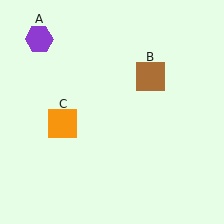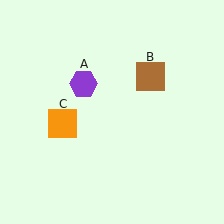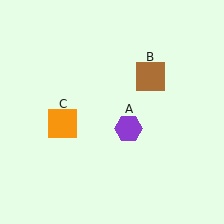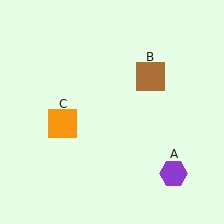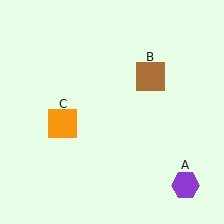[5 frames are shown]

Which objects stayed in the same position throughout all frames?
Brown square (object B) and orange square (object C) remained stationary.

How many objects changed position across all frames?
1 object changed position: purple hexagon (object A).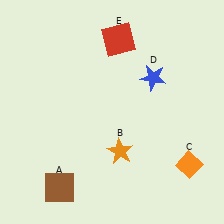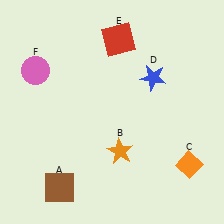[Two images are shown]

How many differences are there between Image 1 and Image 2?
There is 1 difference between the two images.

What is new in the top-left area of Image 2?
A pink circle (F) was added in the top-left area of Image 2.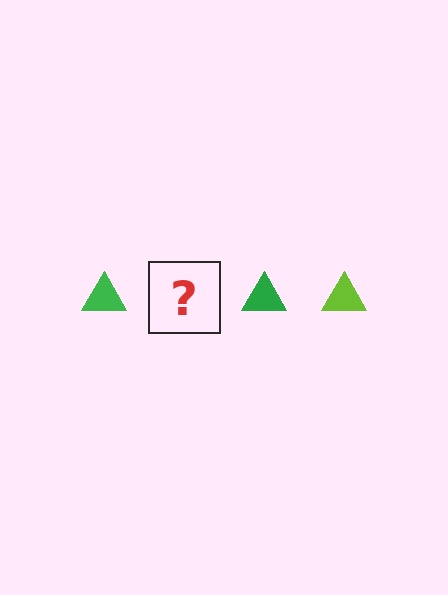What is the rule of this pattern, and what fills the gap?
The rule is that the pattern cycles through green, lime triangles. The gap should be filled with a lime triangle.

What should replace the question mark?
The question mark should be replaced with a lime triangle.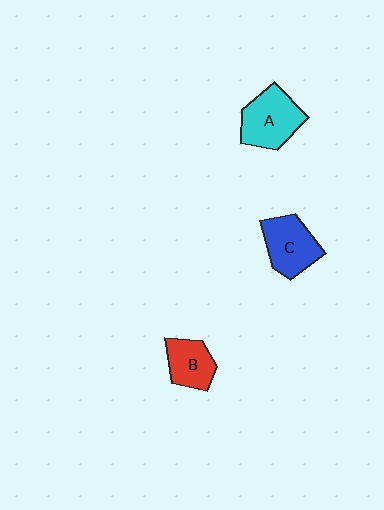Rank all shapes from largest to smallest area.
From largest to smallest: A (cyan), C (blue), B (red).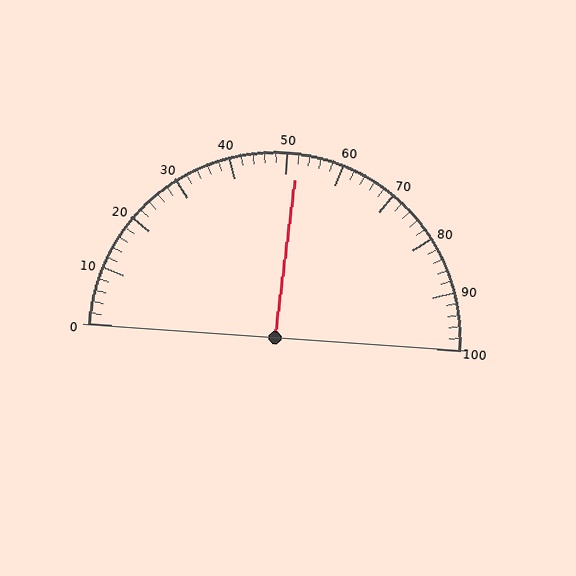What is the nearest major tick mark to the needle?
The nearest major tick mark is 50.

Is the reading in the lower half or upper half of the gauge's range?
The reading is in the upper half of the range (0 to 100).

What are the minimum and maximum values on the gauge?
The gauge ranges from 0 to 100.